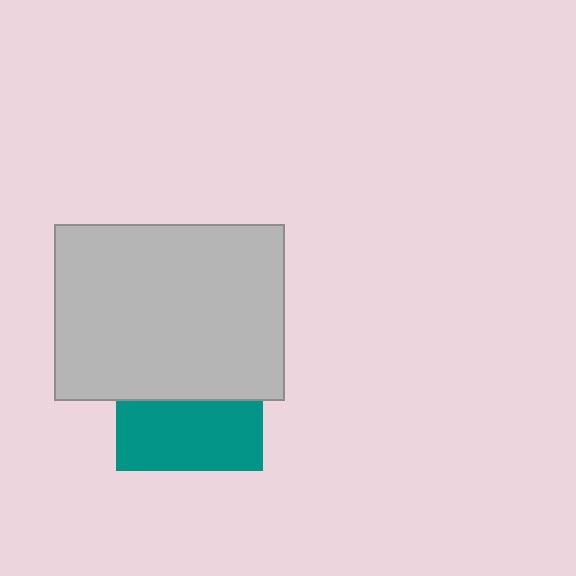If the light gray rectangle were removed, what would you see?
You would see the complete teal square.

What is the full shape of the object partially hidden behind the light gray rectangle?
The partially hidden object is a teal square.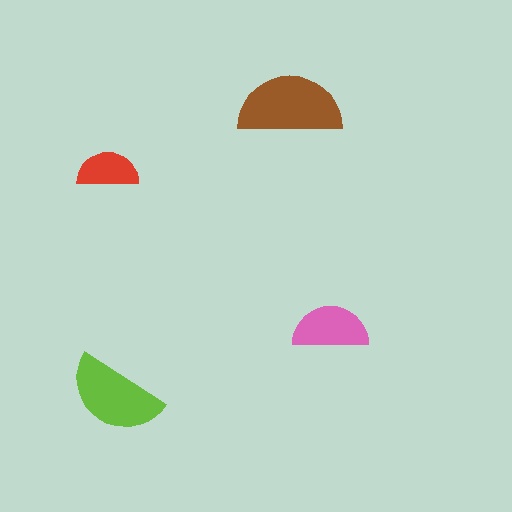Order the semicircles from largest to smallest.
the brown one, the lime one, the pink one, the red one.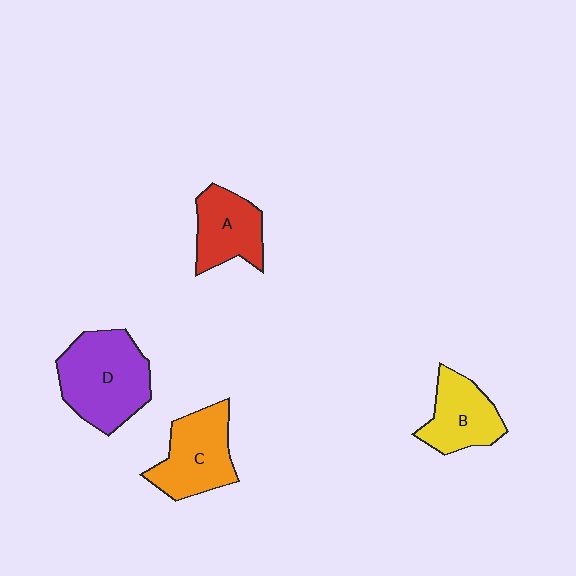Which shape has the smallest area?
Shape A (red).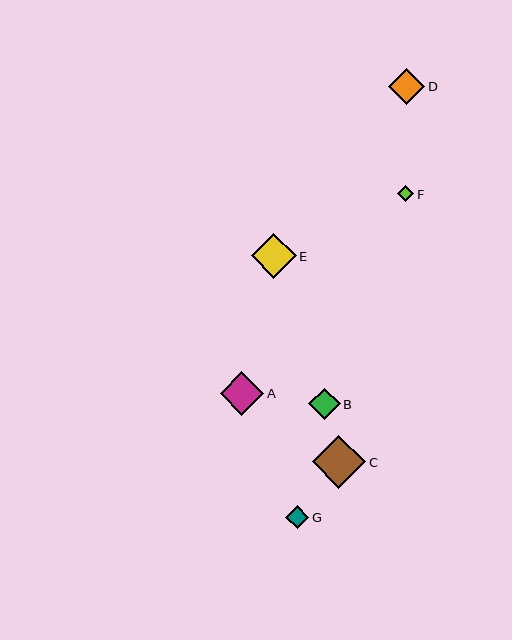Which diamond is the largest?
Diamond C is the largest with a size of approximately 53 pixels.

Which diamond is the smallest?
Diamond F is the smallest with a size of approximately 16 pixels.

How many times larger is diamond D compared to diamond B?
Diamond D is approximately 1.1 times the size of diamond B.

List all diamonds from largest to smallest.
From largest to smallest: C, E, A, D, B, G, F.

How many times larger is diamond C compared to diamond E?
Diamond C is approximately 1.2 times the size of diamond E.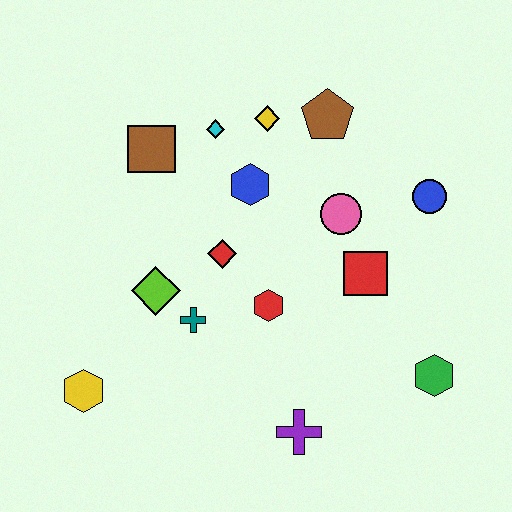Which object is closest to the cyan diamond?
The yellow diamond is closest to the cyan diamond.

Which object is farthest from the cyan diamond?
The green hexagon is farthest from the cyan diamond.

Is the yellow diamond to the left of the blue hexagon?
No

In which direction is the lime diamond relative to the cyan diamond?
The lime diamond is below the cyan diamond.